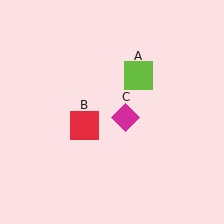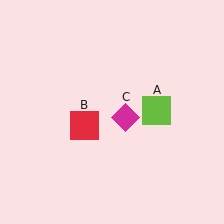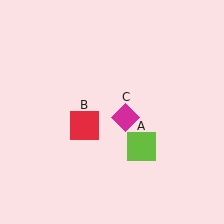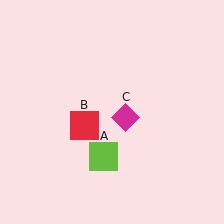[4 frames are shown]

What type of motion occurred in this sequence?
The lime square (object A) rotated clockwise around the center of the scene.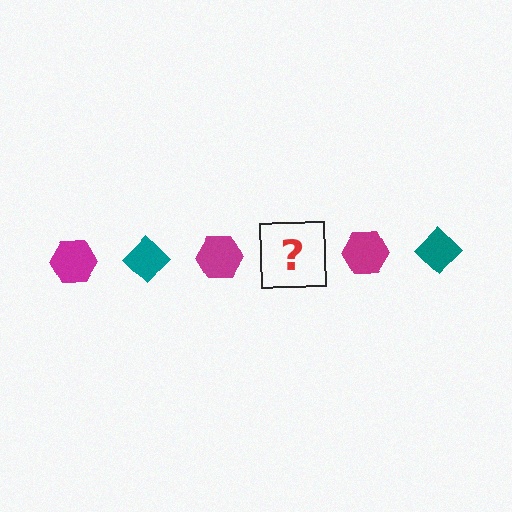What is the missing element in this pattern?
The missing element is a teal diamond.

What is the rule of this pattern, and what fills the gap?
The rule is that the pattern alternates between magenta hexagon and teal diamond. The gap should be filled with a teal diamond.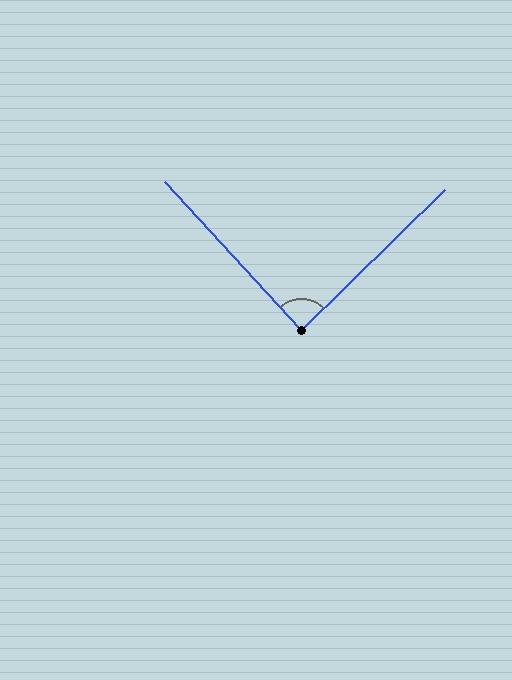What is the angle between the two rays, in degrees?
Approximately 88 degrees.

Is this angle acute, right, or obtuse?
It is approximately a right angle.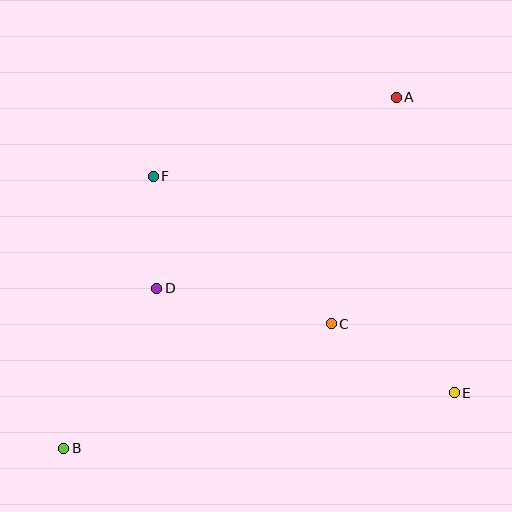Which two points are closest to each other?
Points D and F are closest to each other.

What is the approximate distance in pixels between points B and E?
The distance between B and E is approximately 395 pixels.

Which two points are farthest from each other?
Points A and B are farthest from each other.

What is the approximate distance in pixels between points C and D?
The distance between C and D is approximately 178 pixels.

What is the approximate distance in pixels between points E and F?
The distance between E and F is approximately 371 pixels.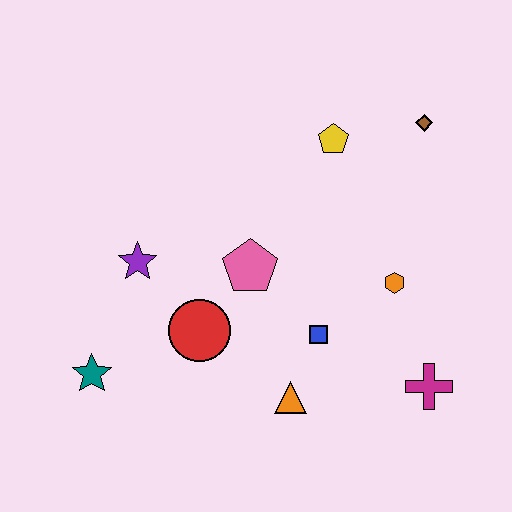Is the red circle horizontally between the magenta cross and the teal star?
Yes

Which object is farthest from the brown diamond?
The teal star is farthest from the brown diamond.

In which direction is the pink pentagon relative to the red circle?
The pink pentagon is above the red circle.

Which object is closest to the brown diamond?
The yellow pentagon is closest to the brown diamond.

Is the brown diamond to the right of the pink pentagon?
Yes